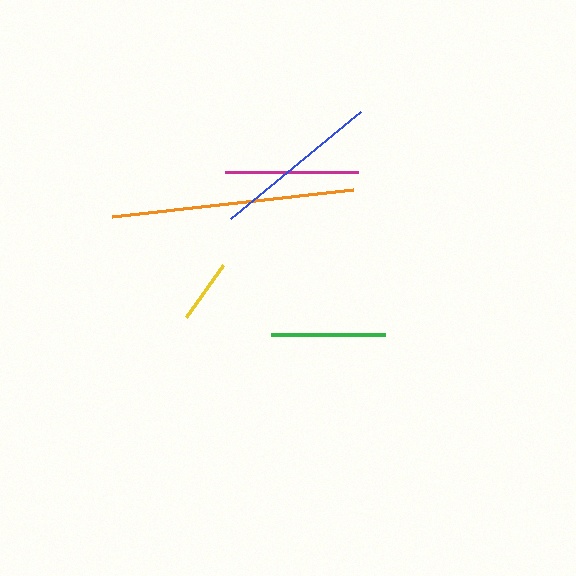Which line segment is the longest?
The orange line is the longest at approximately 242 pixels.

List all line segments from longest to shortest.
From longest to shortest: orange, blue, magenta, green, yellow.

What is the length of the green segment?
The green segment is approximately 114 pixels long.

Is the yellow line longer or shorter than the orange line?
The orange line is longer than the yellow line.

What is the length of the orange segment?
The orange segment is approximately 242 pixels long.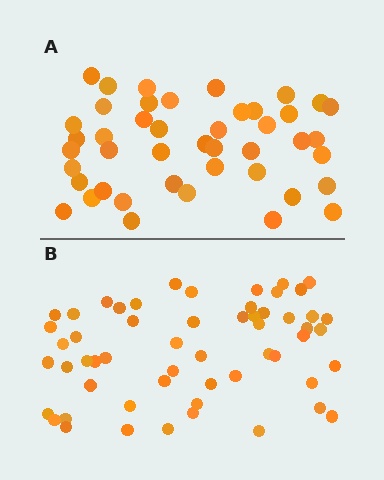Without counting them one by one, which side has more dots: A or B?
Region B (the bottom region) has more dots.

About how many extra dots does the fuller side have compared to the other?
Region B has roughly 12 or so more dots than region A.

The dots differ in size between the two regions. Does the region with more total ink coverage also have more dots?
No. Region A has more total ink coverage because its dots are larger, but region B actually contains more individual dots. Total area can be misleading — the number of items is what matters here.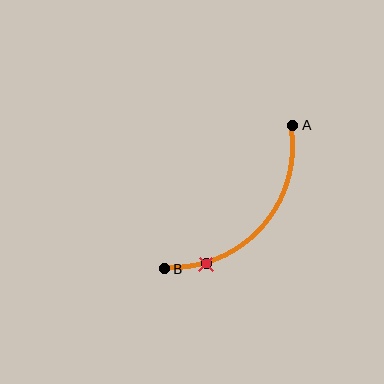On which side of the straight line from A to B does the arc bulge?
The arc bulges below and to the right of the straight line connecting A and B.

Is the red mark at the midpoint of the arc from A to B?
No. The red mark lies on the arc but is closer to endpoint B. The arc midpoint would be at the point on the curve equidistant along the arc from both A and B.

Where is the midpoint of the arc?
The arc midpoint is the point on the curve farthest from the straight line joining A and B. It sits below and to the right of that line.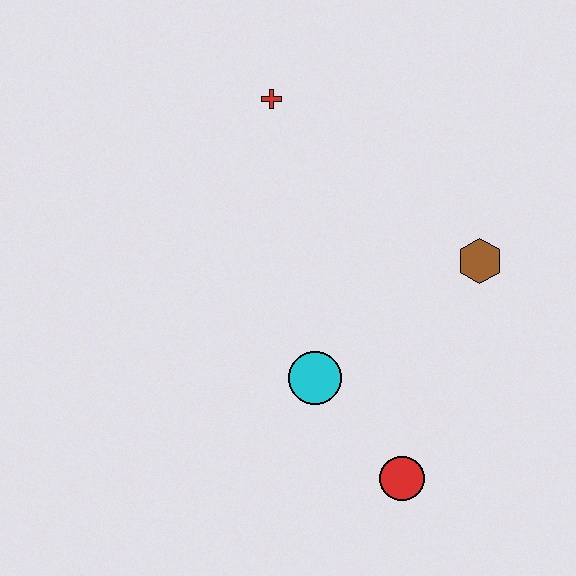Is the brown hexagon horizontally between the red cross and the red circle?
No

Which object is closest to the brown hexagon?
The cyan circle is closest to the brown hexagon.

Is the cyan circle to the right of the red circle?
No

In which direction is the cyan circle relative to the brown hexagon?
The cyan circle is to the left of the brown hexagon.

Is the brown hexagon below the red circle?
No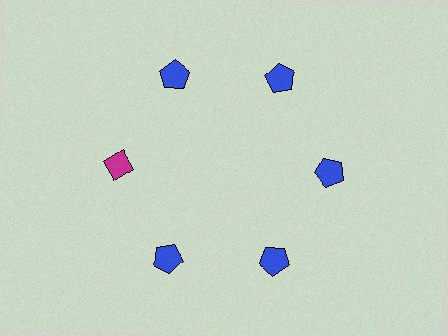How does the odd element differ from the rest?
It differs in both color (magenta instead of blue) and shape (diamond instead of pentagon).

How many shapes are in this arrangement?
There are 6 shapes arranged in a ring pattern.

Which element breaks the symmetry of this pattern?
The magenta diamond at roughly the 9 o'clock position breaks the symmetry. All other shapes are blue pentagons.